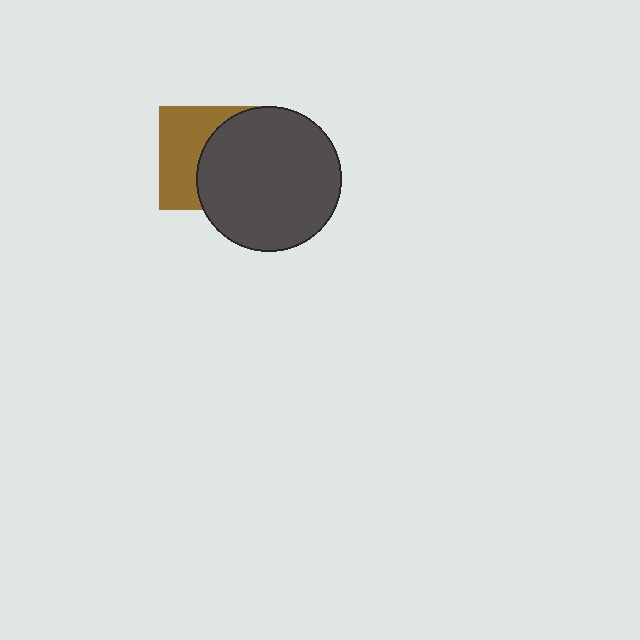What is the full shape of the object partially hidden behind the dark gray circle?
The partially hidden object is a brown square.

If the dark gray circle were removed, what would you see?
You would see the complete brown square.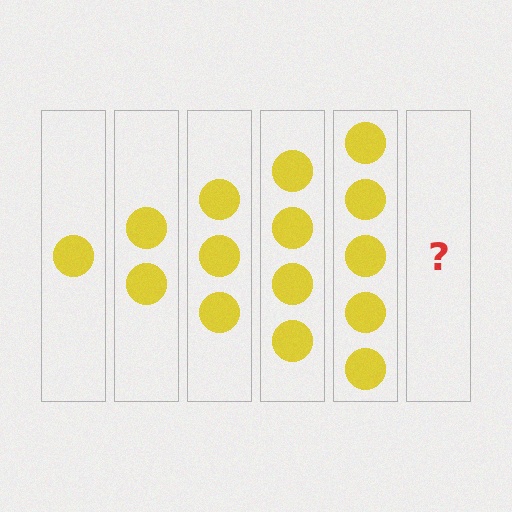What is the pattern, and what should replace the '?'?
The pattern is that each step adds one more circle. The '?' should be 6 circles.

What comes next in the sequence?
The next element should be 6 circles.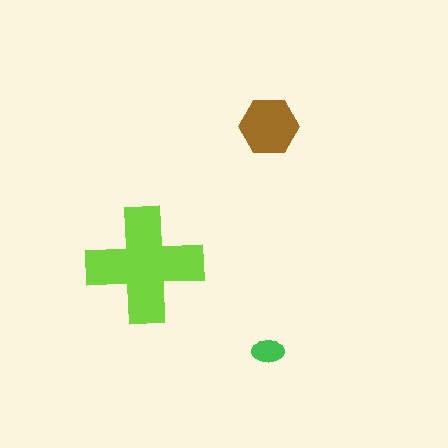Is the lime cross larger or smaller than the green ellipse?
Larger.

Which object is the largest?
The lime cross.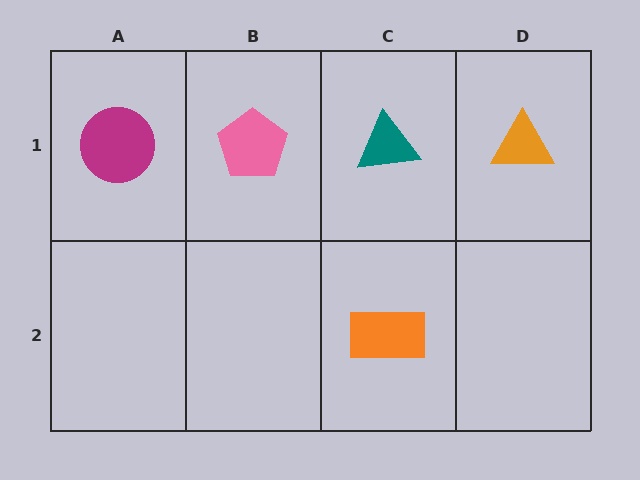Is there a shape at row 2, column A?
No, that cell is empty.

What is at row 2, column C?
An orange rectangle.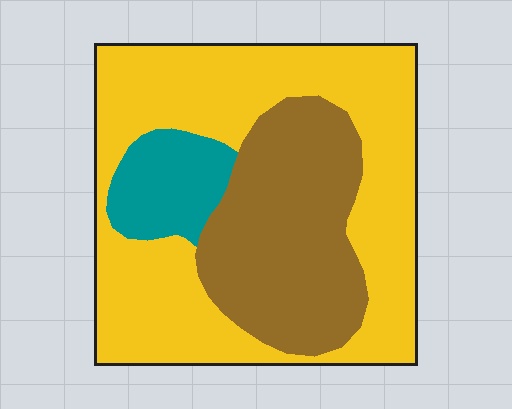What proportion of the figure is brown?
Brown takes up between a sixth and a third of the figure.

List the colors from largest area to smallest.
From largest to smallest: yellow, brown, teal.